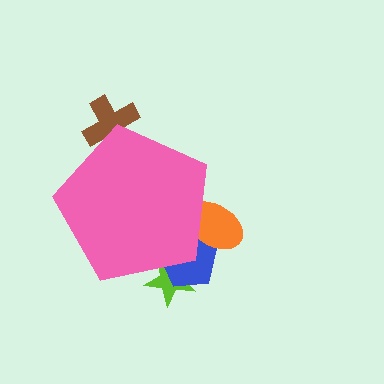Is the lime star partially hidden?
Yes, the lime star is partially hidden behind the pink pentagon.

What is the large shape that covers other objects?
A pink pentagon.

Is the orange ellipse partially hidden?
Yes, the orange ellipse is partially hidden behind the pink pentagon.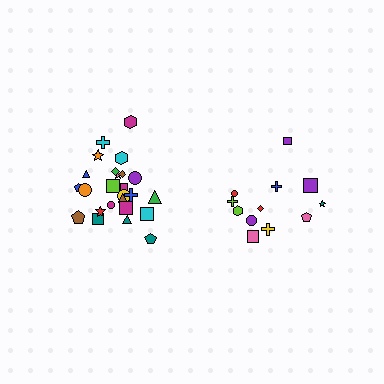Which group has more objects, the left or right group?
The left group.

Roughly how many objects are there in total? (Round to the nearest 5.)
Roughly 35 objects in total.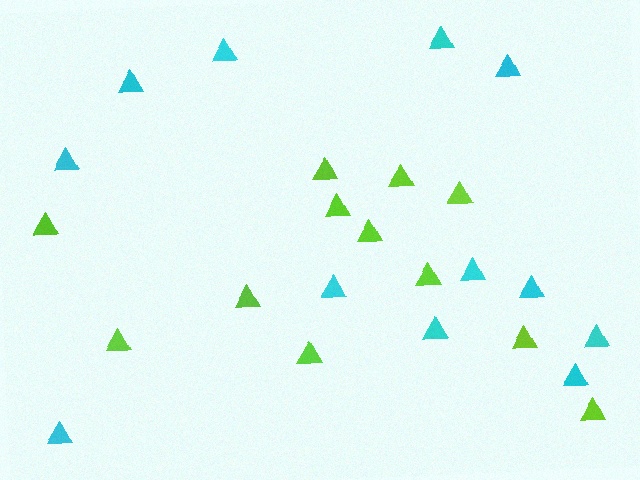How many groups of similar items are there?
There are 2 groups: one group of lime triangles (12) and one group of cyan triangles (12).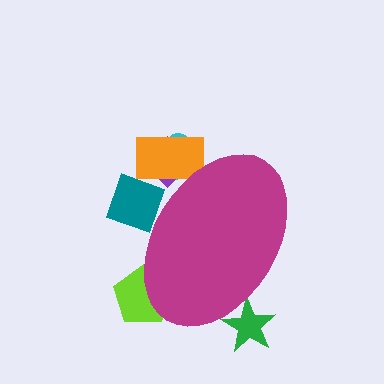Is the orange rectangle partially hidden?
Yes, the orange rectangle is partially hidden behind the magenta ellipse.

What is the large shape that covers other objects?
A magenta ellipse.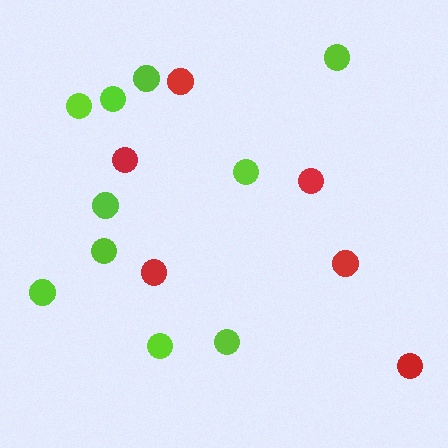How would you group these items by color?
There are 2 groups: one group of red circles (6) and one group of lime circles (10).